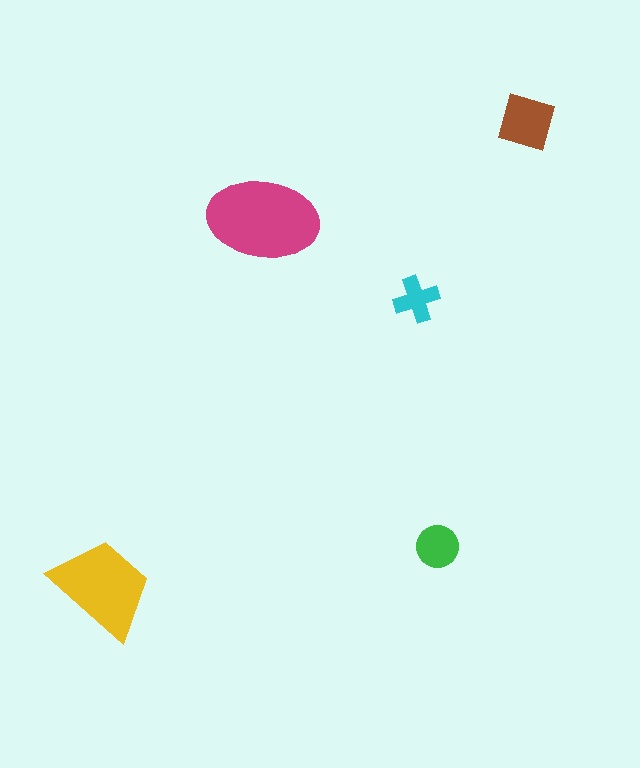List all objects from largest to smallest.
The magenta ellipse, the yellow trapezoid, the brown diamond, the green circle, the cyan cross.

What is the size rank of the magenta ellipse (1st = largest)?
1st.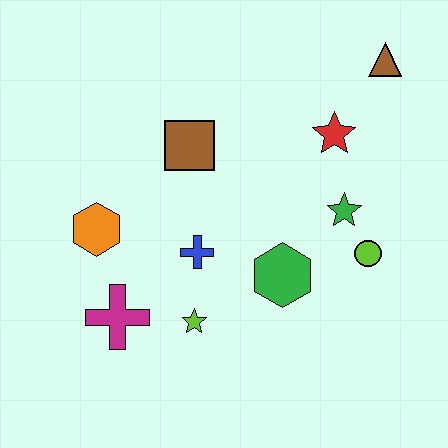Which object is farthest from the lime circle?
The orange hexagon is farthest from the lime circle.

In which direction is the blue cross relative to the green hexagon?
The blue cross is to the left of the green hexagon.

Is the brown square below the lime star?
No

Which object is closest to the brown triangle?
The red star is closest to the brown triangle.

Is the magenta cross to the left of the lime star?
Yes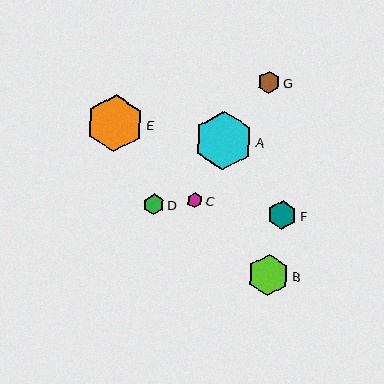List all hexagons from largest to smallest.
From largest to smallest: A, E, B, F, G, D, C.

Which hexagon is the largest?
Hexagon A is the largest with a size of approximately 59 pixels.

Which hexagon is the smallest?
Hexagon C is the smallest with a size of approximately 15 pixels.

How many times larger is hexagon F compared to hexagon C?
Hexagon F is approximately 1.9 times the size of hexagon C.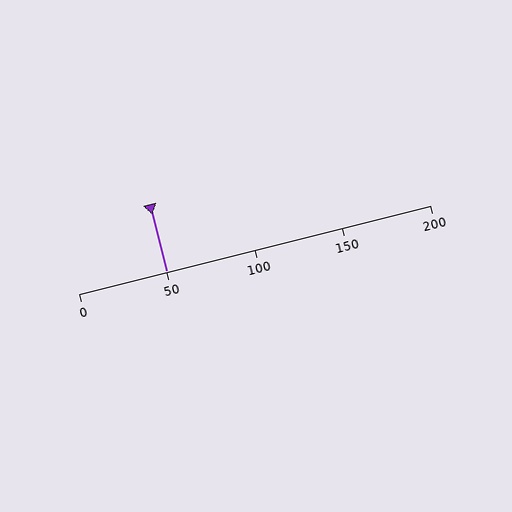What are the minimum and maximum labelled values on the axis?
The axis runs from 0 to 200.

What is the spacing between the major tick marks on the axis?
The major ticks are spaced 50 apart.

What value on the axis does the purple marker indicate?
The marker indicates approximately 50.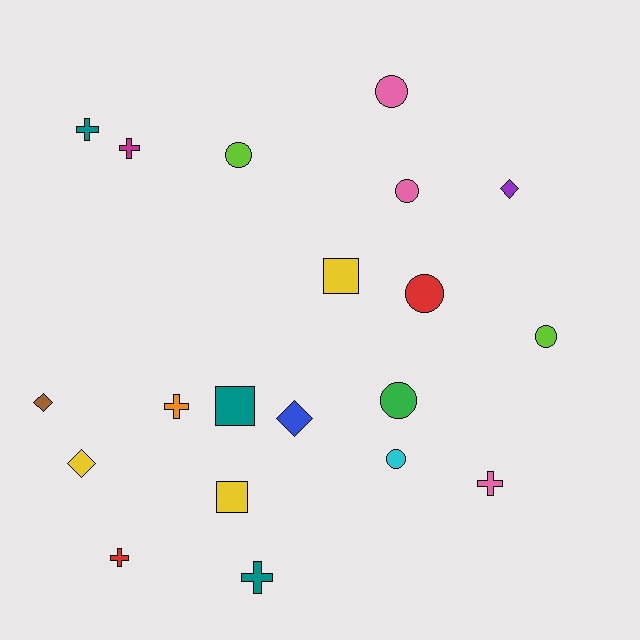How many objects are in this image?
There are 20 objects.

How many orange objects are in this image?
There is 1 orange object.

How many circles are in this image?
There are 7 circles.